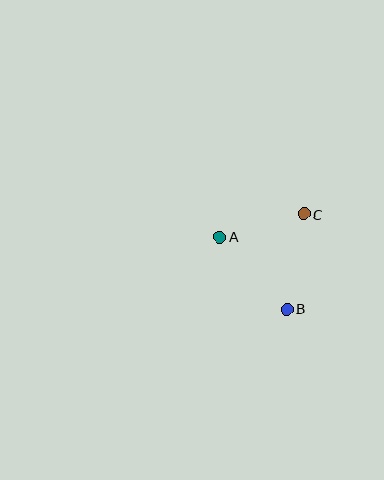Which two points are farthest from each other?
Points A and B are farthest from each other.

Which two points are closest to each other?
Points A and C are closest to each other.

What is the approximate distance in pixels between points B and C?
The distance between B and C is approximately 97 pixels.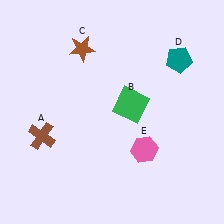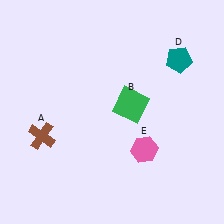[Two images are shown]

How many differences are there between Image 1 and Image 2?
There is 1 difference between the two images.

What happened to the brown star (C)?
The brown star (C) was removed in Image 2. It was in the top-left area of Image 1.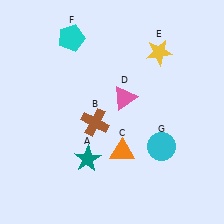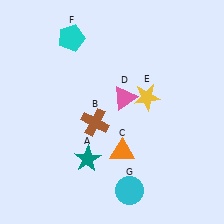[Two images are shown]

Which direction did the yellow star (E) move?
The yellow star (E) moved down.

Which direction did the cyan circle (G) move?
The cyan circle (G) moved down.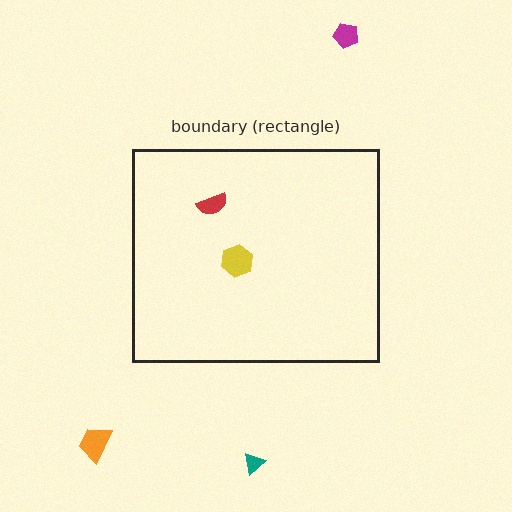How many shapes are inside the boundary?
2 inside, 3 outside.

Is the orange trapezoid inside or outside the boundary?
Outside.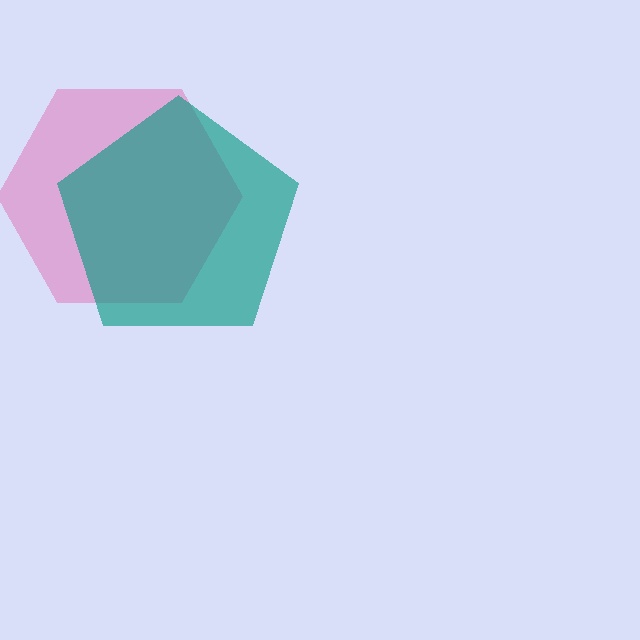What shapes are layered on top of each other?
The layered shapes are: a pink hexagon, a teal pentagon.